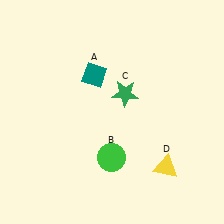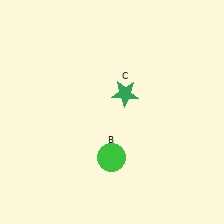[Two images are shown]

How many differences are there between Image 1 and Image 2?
There are 2 differences between the two images.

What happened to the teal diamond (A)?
The teal diamond (A) was removed in Image 2. It was in the top-left area of Image 1.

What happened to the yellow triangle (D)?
The yellow triangle (D) was removed in Image 2. It was in the bottom-right area of Image 1.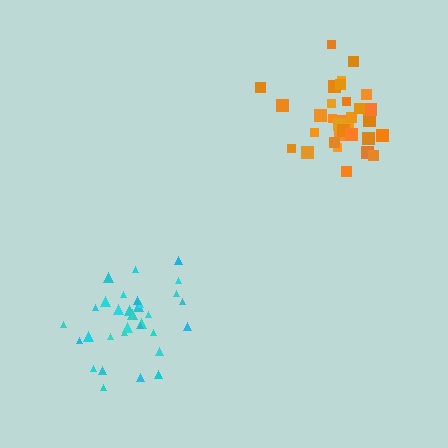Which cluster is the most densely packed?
Orange.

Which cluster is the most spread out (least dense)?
Cyan.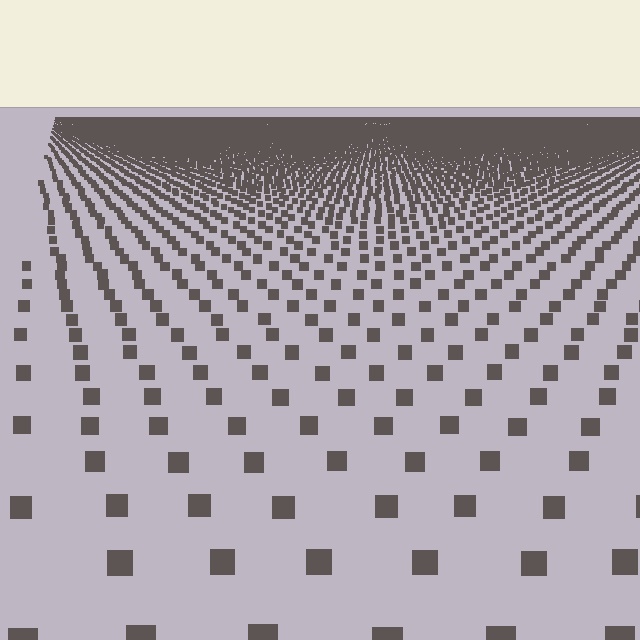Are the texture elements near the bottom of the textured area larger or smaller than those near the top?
Larger. Near the bottom, elements are closer to the viewer and appear at a bigger on-screen size.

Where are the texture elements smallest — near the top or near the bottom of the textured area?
Near the top.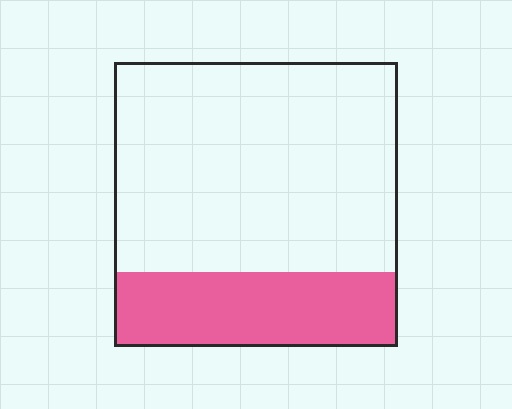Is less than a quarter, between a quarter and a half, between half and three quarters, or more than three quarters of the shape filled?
Between a quarter and a half.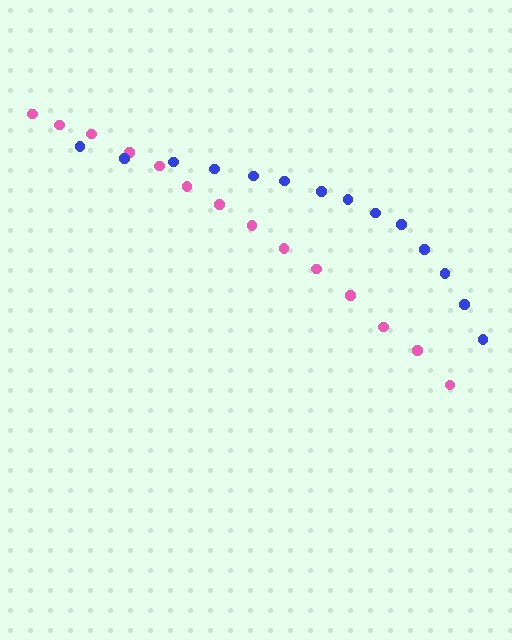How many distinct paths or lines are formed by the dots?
There are 2 distinct paths.